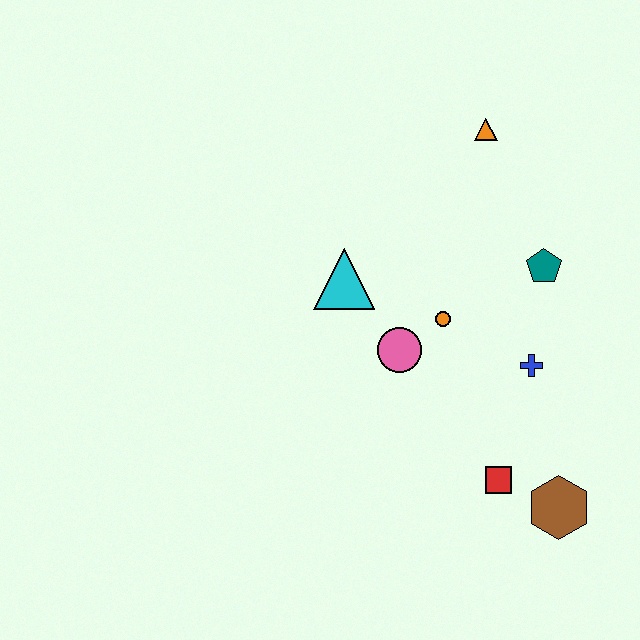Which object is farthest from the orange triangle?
The brown hexagon is farthest from the orange triangle.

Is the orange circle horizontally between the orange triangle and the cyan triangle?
Yes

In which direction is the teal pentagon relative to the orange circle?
The teal pentagon is to the right of the orange circle.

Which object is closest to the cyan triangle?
The pink circle is closest to the cyan triangle.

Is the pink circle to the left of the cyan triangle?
No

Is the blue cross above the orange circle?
No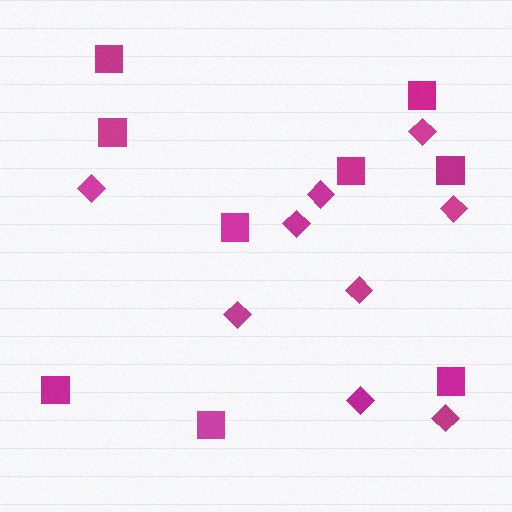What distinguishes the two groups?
There are 2 groups: one group of squares (9) and one group of diamonds (9).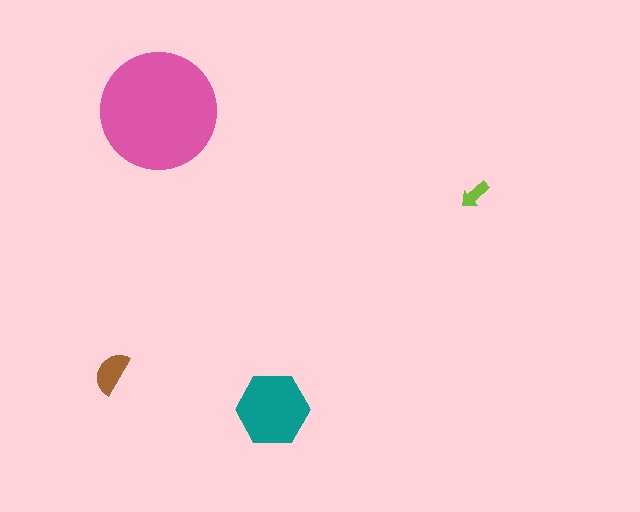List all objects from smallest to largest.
The lime arrow, the brown semicircle, the teal hexagon, the pink circle.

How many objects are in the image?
There are 4 objects in the image.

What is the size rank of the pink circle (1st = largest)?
1st.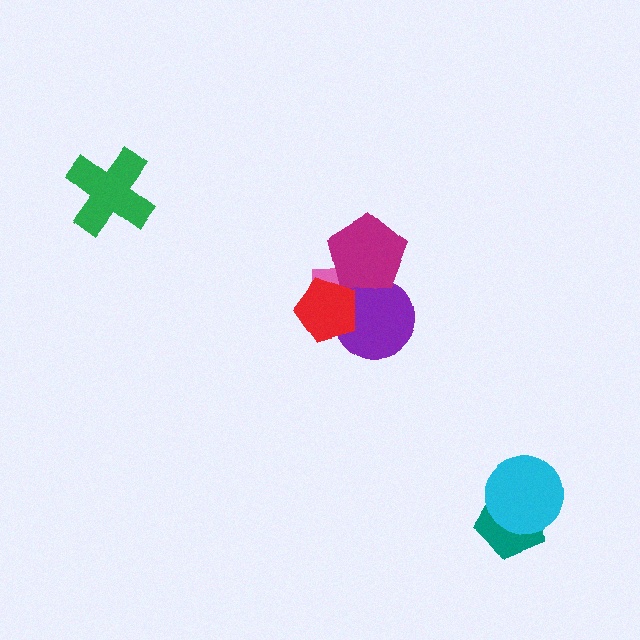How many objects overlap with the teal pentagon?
1 object overlaps with the teal pentagon.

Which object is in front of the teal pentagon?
The cyan circle is in front of the teal pentagon.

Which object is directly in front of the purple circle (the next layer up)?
The magenta pentagon is directly in front of the purple circle.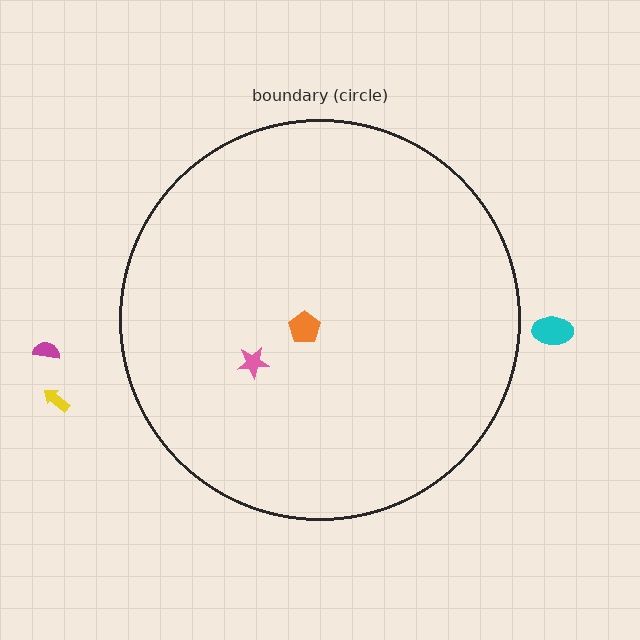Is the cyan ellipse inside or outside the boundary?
Outside.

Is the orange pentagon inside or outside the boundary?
Inside.